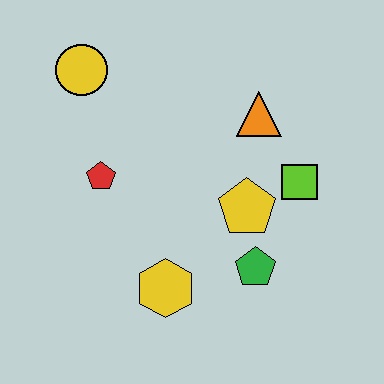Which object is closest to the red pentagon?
The yellow circle is closest to the red pentagon.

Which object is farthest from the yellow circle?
The green pentagon is farthest from the yellow circle.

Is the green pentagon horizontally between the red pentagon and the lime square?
Yes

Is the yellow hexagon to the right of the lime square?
No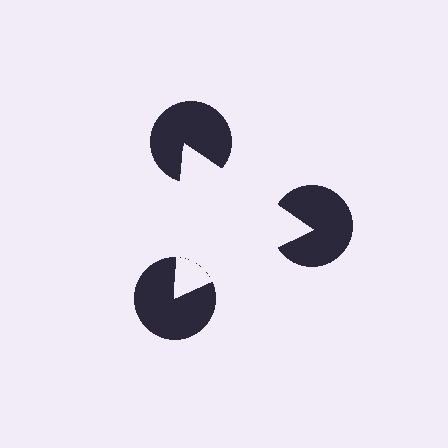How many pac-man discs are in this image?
There are 3 — one at each vertex of the illusory triangle.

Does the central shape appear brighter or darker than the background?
It typically appears slightly brighter than the background, even though no actual brightness change is drawn.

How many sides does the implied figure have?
3 sides.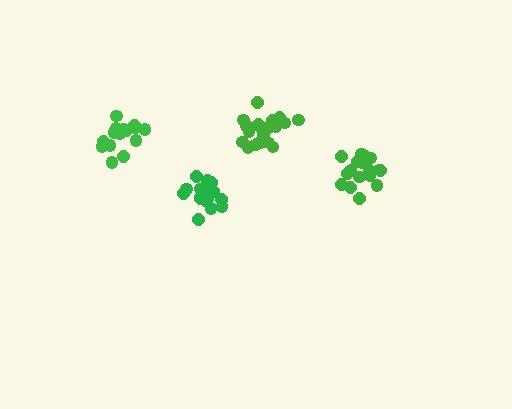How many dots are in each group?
Group 1: 15 dots, Group 2: 18 dots, Group 3: 18 dots, Group 4: 21 dots (72 total).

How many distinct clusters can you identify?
There are 4 distinct clusters.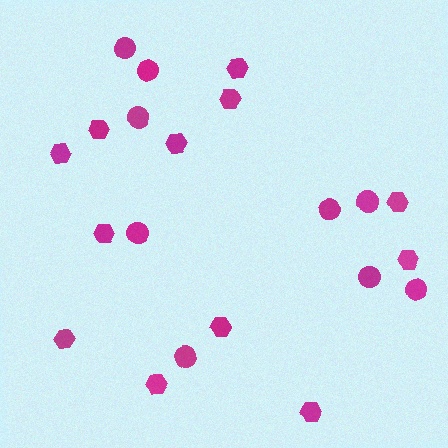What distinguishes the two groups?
There are 2 groups: one group of hexagons (12) and one group of circles (9).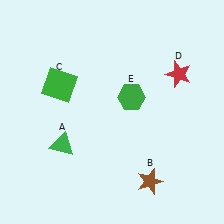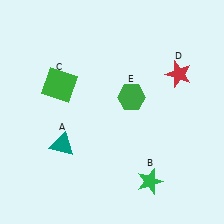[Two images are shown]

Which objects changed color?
A changed from green to teal. B changed from brown to green.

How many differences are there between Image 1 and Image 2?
There are 2 differences between the two images.